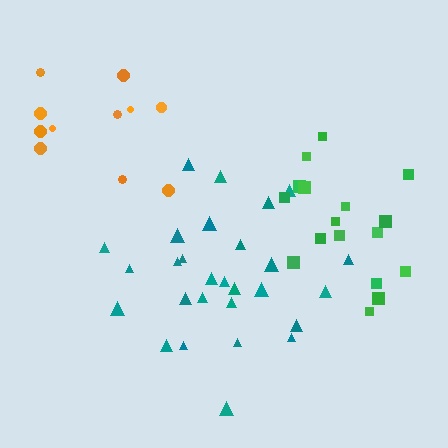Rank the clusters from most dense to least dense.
green, teal, orange.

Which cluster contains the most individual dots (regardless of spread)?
Teal (28).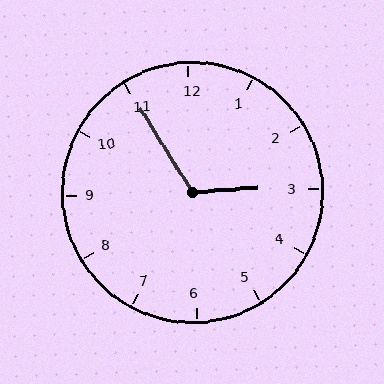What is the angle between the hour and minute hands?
Approximately 118 degrees.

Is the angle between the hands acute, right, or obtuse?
It is obtuse.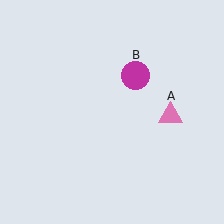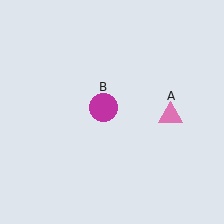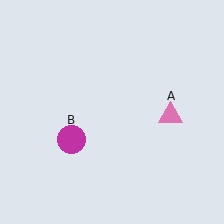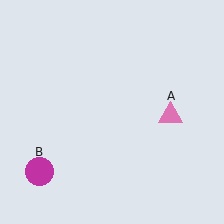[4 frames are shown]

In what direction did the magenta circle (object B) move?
The magenta circle (object B) moved down and to the left.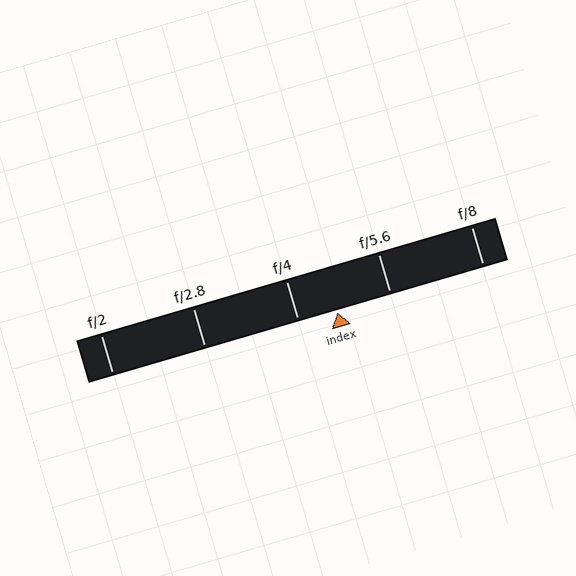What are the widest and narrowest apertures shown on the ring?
The widest aperture shown is f/2 and the narrowest is f/8.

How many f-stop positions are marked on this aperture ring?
There are 5 f-stop positions marked.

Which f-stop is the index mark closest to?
The index mark is closest to f/4.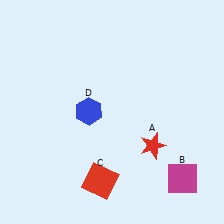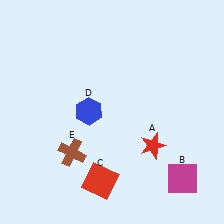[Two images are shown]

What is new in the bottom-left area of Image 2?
A brown cross (E) was added in the bottom-left area of Image 2.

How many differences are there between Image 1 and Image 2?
There is 1 difference between the two images.